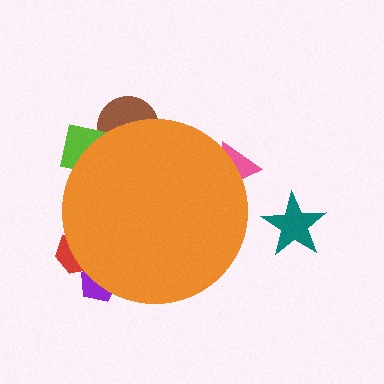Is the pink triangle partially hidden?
Yes, the pink triangle is partially hidden behind the orange circle.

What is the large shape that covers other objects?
An orange circle.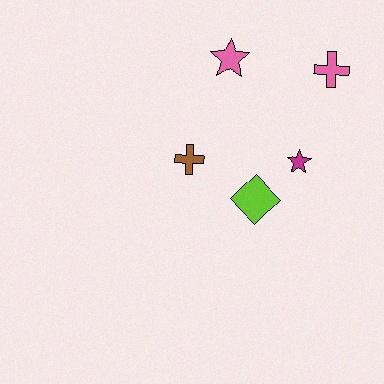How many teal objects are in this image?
There are no teal objects.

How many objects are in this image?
There are 5 objects.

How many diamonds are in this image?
There is 1 diamond.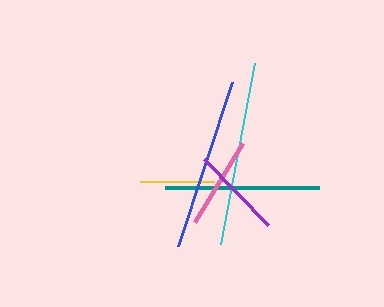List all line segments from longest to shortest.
From longest to shortest: cyan, blue, teal, pink, purple, yellow.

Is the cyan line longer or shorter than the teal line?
The cyan line is longer than the teal line.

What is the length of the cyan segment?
The cyan segment is approximately 184 pixels long.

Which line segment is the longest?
The cyan line is the longest at approximately 184 pixels.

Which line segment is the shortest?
The yellow line is the shortest at approximately 74 pixels.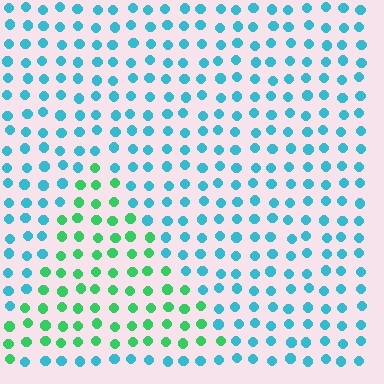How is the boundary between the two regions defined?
The boundary is defined purely by a slight shift in hue (about 50 degrees). Spacing, size, and orientation are identical on both sides.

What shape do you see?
I see a triangle.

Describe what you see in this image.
The image is filled with small cyan elements in a uniform arrangement. A triangle-shaped region is visible where the elements are tinted to a slightly different hue, forming a subtle color boundary.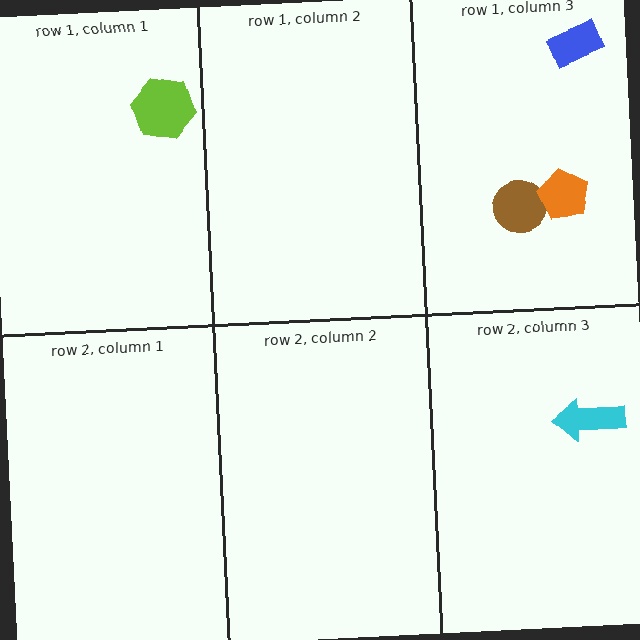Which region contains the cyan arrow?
The row 2, column 3 region.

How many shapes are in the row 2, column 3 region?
1.